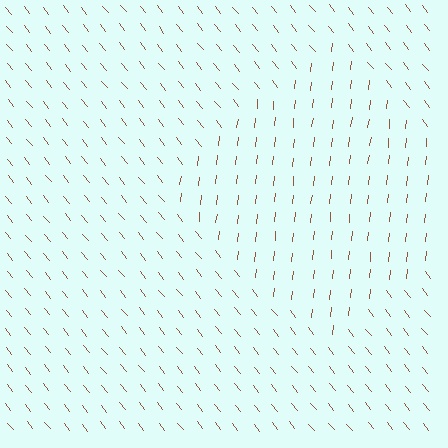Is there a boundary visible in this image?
Yes, there is a texture boundary formed by a change in line orientation.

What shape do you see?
I see a diamond.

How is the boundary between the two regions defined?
The boundary is defined purely by a change in line orientation (approximately 45 degrees difference). All lines are the same color and thickness.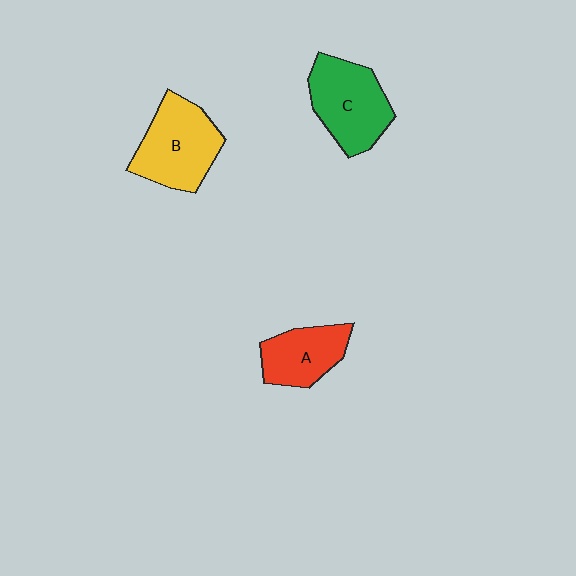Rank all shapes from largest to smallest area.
From largest to smallest: B (yellow), C (green), A (red).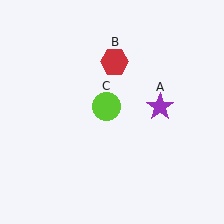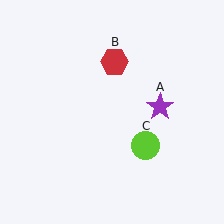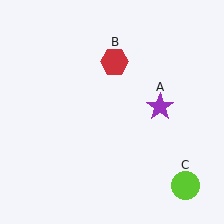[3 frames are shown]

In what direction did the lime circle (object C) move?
The lime circle (object C) moved down and to the right.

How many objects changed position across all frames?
1 object changed position: lime circle (object C).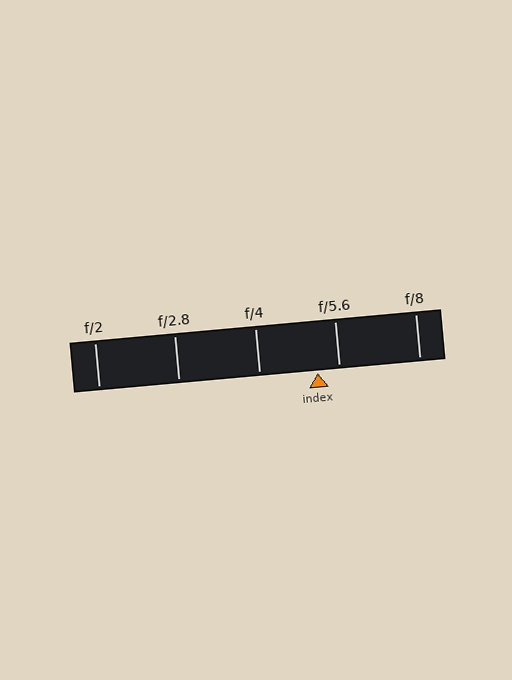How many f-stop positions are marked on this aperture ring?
There are 5 f-stop positions marked.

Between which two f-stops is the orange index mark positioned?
The index mark is between f/4 and f/5.6.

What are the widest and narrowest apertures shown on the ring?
The widest aperture shown is f/2 and the narrowest is f/8.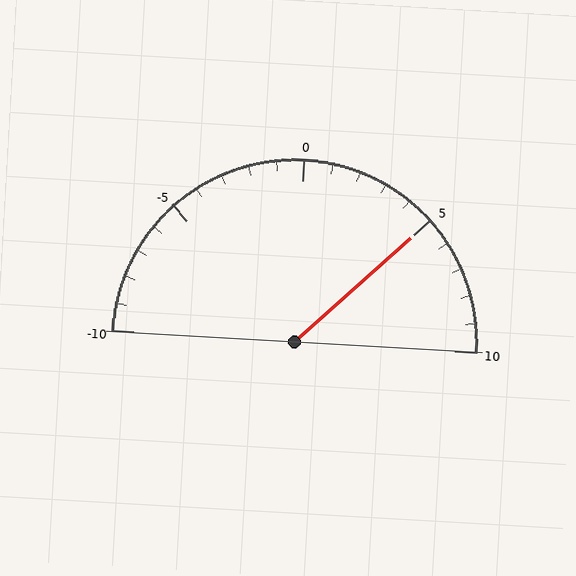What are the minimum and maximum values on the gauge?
The gauge ranges from -10 to 10.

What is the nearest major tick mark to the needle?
The nearest major tick mark is 5.